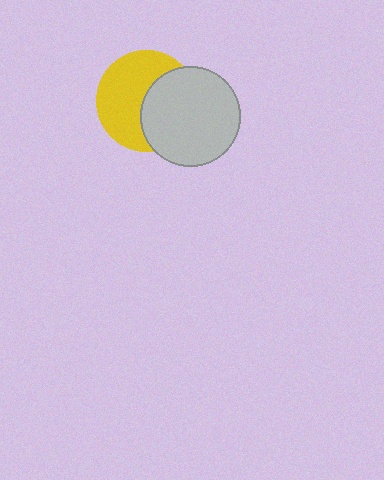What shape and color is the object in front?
The object in front is a light gray circle.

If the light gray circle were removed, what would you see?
You would see the complete yellow circle.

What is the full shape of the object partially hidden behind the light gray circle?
The partially hidden object is a yellow circle.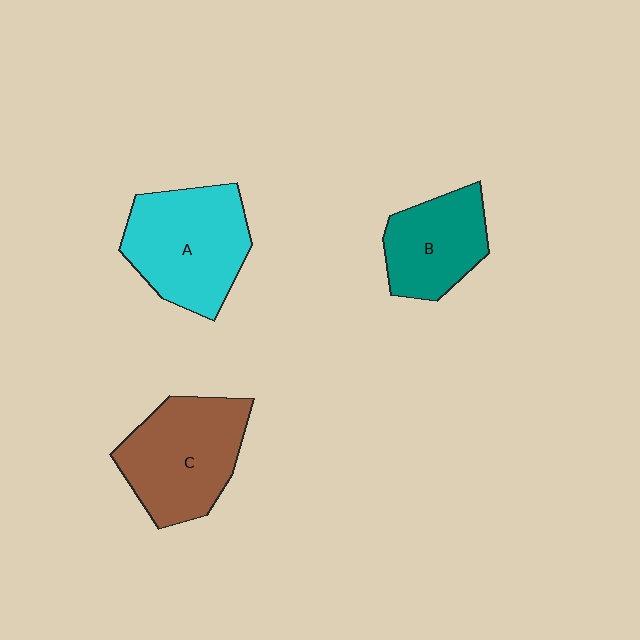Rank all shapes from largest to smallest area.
From largest to smallest: A (cyan), C (brown), B (teal).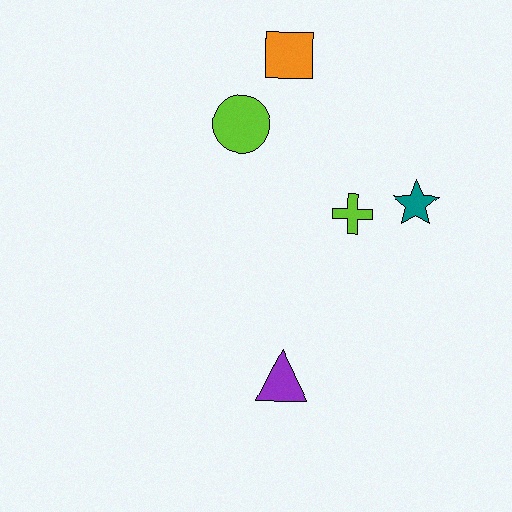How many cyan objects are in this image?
There are no cyan objects.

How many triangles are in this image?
There is 1 triangle.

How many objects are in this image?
There are 5 objects.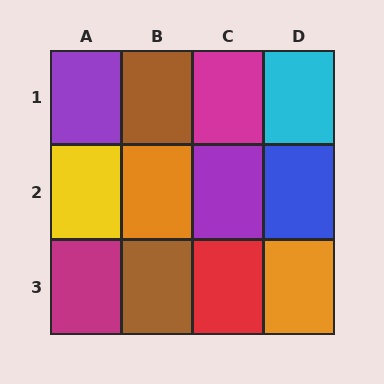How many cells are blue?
1 cell is blue.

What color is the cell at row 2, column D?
Blue.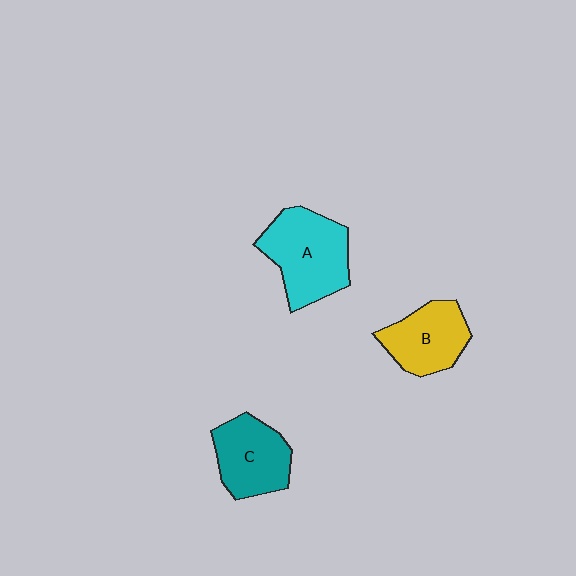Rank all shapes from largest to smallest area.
From largest to smallest: A (cyan), C (teal), B (yellow).